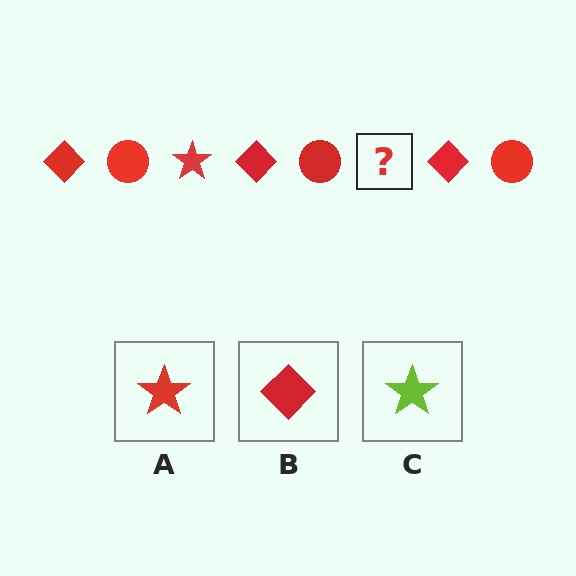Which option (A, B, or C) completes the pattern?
A.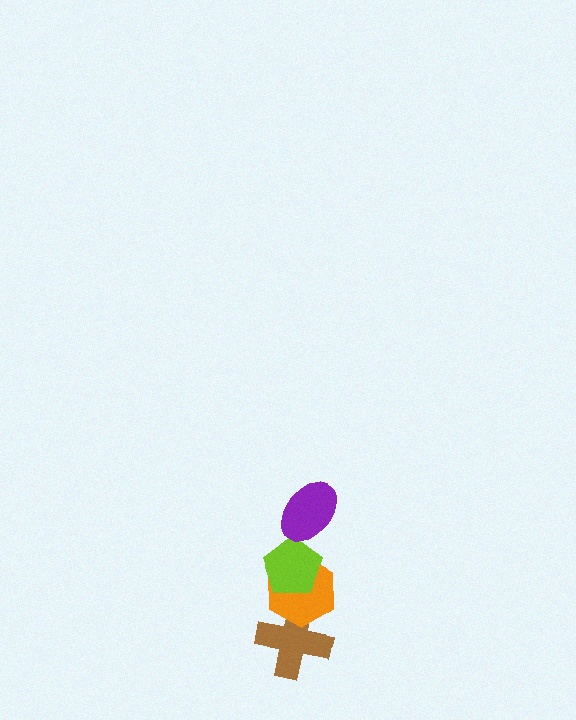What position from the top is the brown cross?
The brown cross is 4th from the top.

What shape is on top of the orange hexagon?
The lime pentagon is on top of the orange hexagon.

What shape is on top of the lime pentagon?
The purple ellipse is on top of the lime pentagon.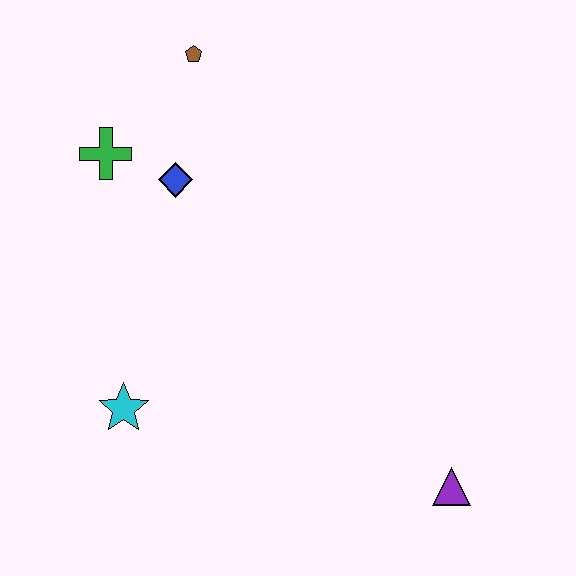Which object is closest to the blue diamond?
The green cross is closest to the blue diamond.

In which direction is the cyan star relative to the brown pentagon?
The cyan star is below the brown pentagon.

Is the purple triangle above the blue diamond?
No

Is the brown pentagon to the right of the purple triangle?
No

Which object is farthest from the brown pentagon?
The purple triangle is farthest from the brown pentagon.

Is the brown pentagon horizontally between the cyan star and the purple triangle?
Yes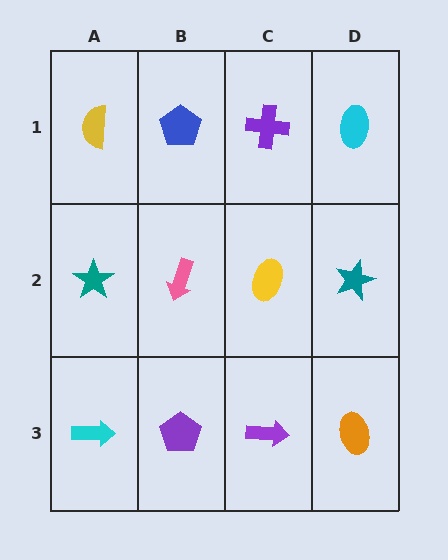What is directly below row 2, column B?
A purple pentagon.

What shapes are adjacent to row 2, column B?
A blue pentagon (row 1, column B), a purple pentagon (row 3, column B), a teal star (row 2, column A), a yellow ellipse (row 2, column C).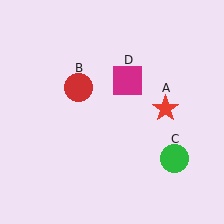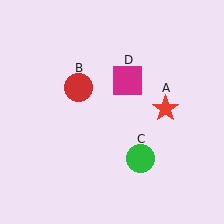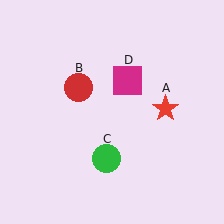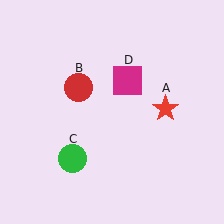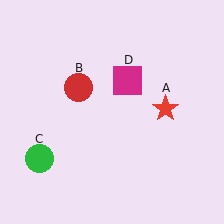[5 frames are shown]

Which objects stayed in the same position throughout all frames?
Red star (object A) and red circle (object B) and magenta square (object D) remained stationary.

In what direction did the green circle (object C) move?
The green circle (object C) moved left.